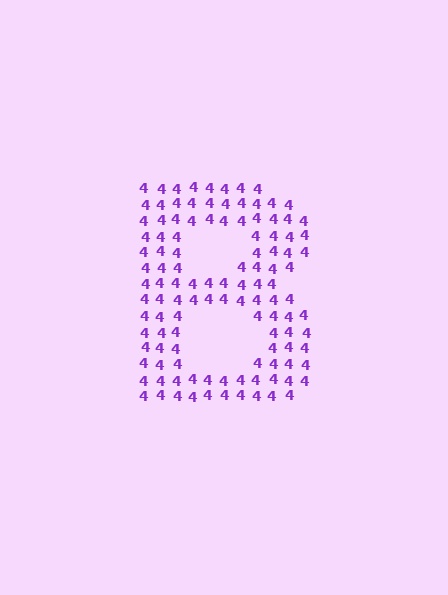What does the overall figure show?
The overall figure shows the letter B.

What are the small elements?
The small elements are digit 4's.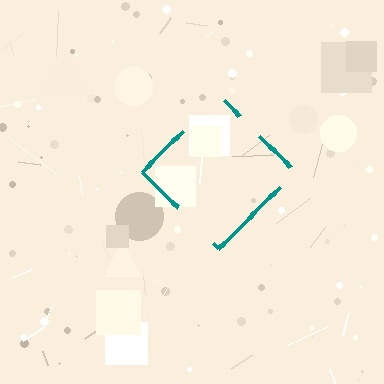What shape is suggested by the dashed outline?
The dashed outline suggests a diamond.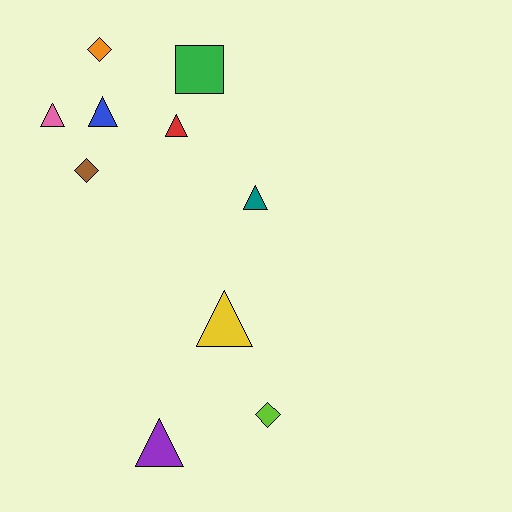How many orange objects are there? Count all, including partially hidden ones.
There is 1 orange object.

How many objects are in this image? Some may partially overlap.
There are 10 objects.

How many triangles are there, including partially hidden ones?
There are 6 triangles.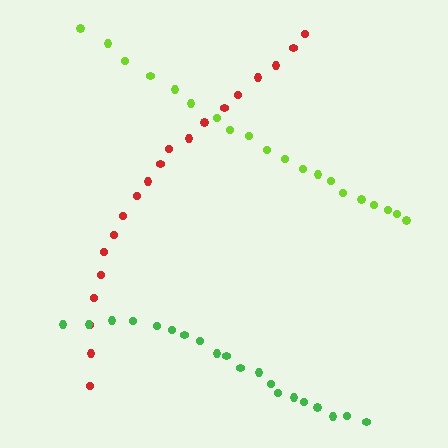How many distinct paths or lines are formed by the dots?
There are 3 distinct paths.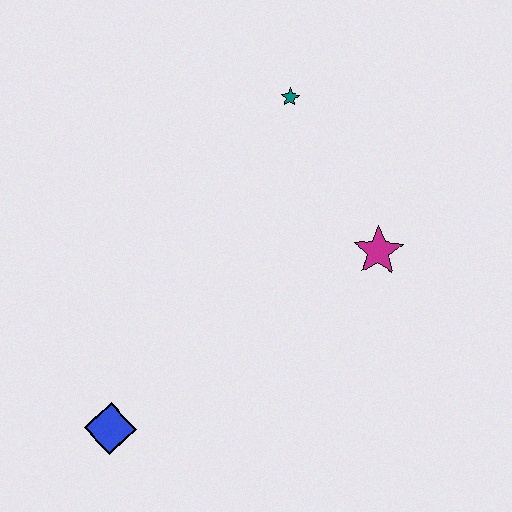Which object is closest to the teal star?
The magenta star is closest to the teal star.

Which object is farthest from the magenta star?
The blue diamond is farthest from the magenta star.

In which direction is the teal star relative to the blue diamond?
The teal star is above the blue diamond.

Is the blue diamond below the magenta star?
Yes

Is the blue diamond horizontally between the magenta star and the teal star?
No